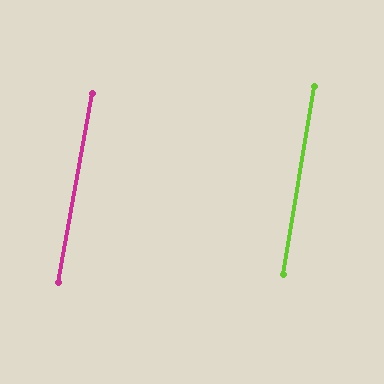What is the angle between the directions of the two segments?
Approximately 1 degree.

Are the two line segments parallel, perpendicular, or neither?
Parallel — their directions differ by only 0.7°.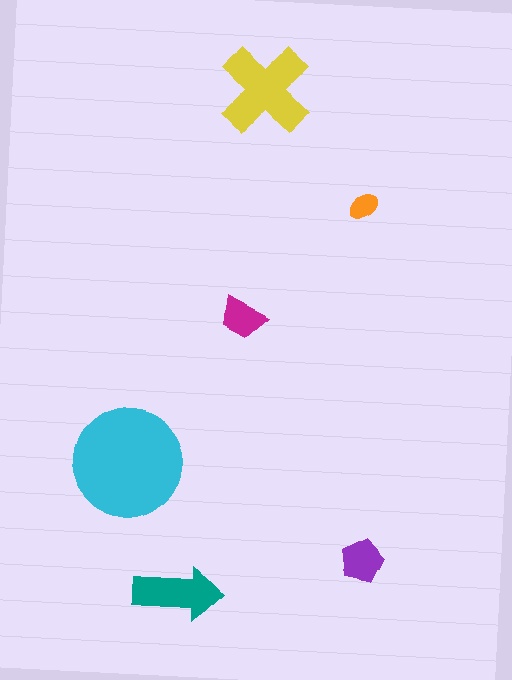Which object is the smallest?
The orange ellipse.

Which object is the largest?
The cyan circle.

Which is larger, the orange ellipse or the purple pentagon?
The purple pentagon.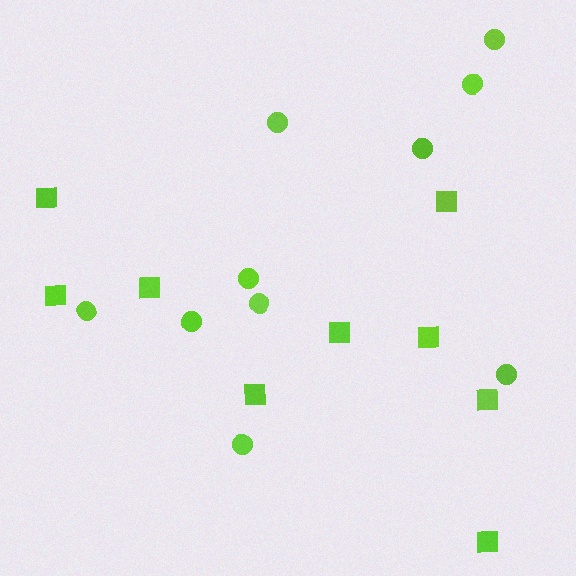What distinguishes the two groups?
There are 2 groups: one group of circles (10) and one group of squares (9).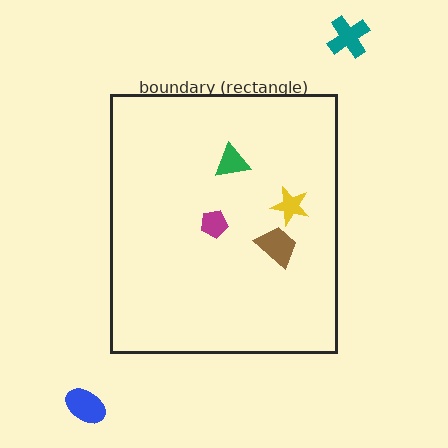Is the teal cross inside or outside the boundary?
Outside.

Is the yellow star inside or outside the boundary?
Inside.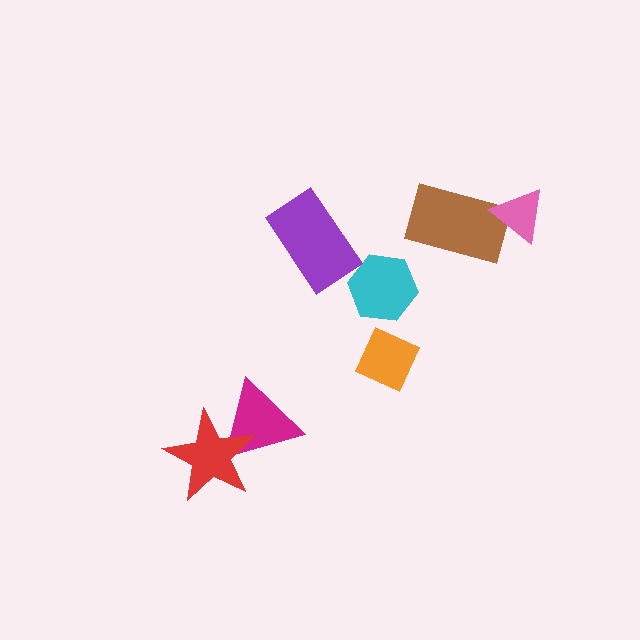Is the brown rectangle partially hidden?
Yes, it is partially covered by another shape.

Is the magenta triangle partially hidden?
Yes, it is partially covered by another shape.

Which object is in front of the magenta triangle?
The red star is in front of the magenta triangle.